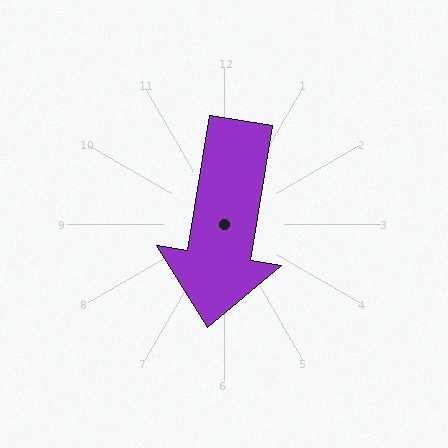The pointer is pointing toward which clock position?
Roughly 6 o'clock.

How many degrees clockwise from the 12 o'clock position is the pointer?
Approximately 189 degrees.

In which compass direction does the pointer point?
South.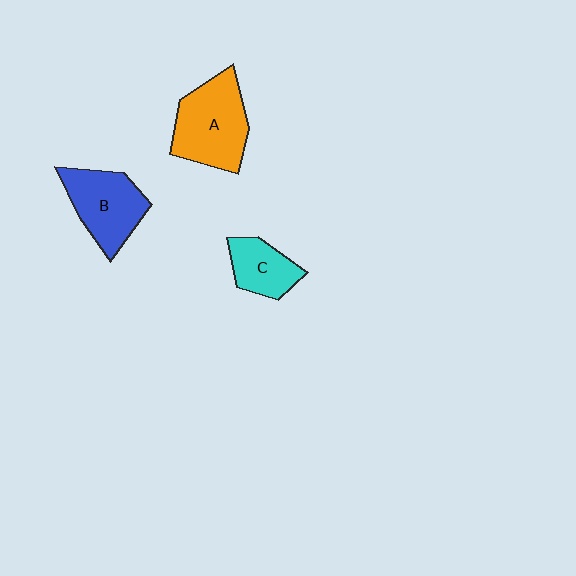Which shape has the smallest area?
Shape C (cyan).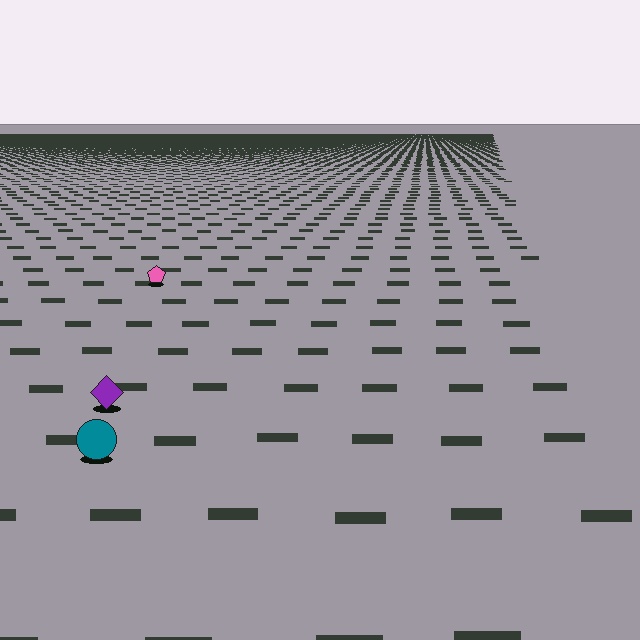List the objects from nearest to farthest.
From nearest to farthest: the teal circle, the purple diamond, the pink pentagon.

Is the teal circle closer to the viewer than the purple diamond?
Yes. The teal circle is closer — you can tell from the texture gradient: the ground texture is coarser near it.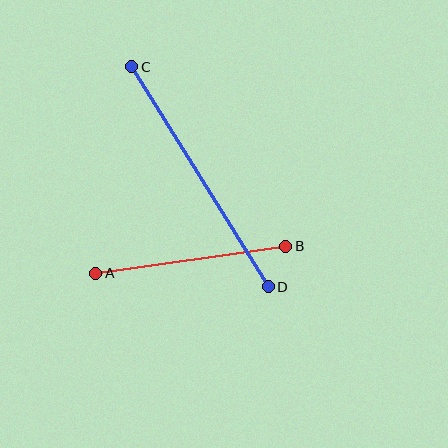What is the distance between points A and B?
The distance is approximately 192 pixels.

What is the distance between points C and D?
The distance is approximately 259 pixels.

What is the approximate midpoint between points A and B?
The midpoint is at approximately (191, 260) pixels.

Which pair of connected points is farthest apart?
Points C and D are farthest apart.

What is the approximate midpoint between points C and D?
The midpoint is at approximately (200, 177) pixels.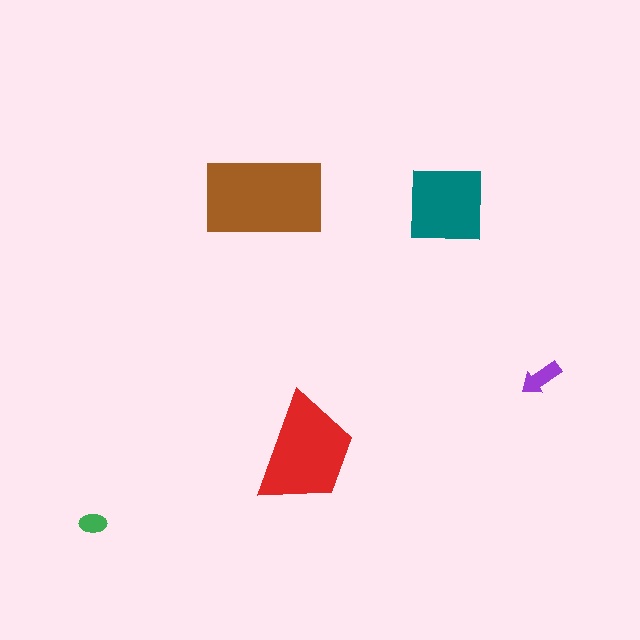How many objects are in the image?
There are 5 objects in the image.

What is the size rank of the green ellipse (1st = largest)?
5th.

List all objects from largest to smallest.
The brown rectangle, the red trapezoid, the teal square, the purple arrow, the green ellipse.